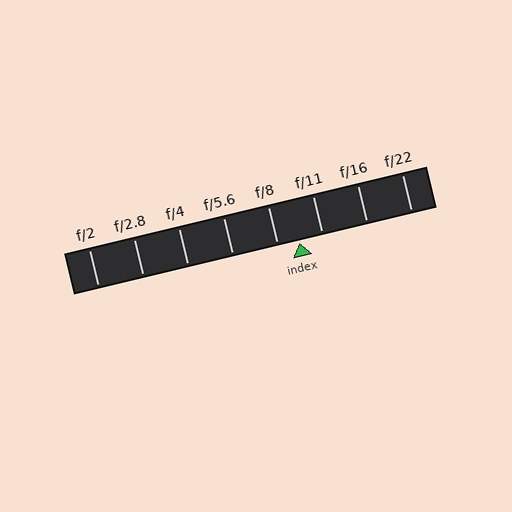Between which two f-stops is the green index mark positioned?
The index mark is between f/8 and f/11.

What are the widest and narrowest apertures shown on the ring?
The widest aperture shown is f/2 and the narrowest is f/22.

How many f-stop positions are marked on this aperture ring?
There are 8 f-stop positions marked.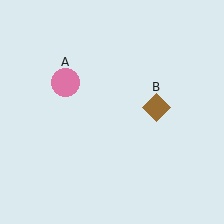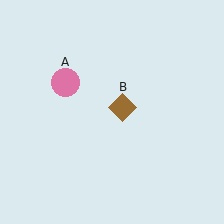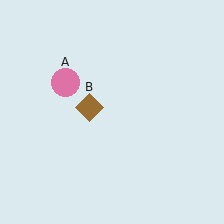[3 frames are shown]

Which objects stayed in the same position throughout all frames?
Pink circle (object A) remained stationary.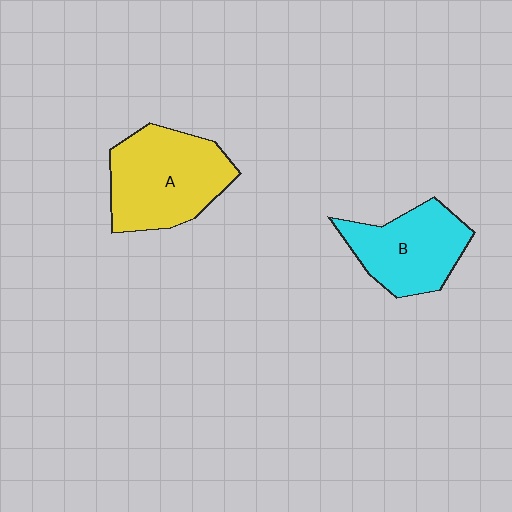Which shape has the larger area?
Shape A (yellow).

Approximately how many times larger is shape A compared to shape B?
Approximately 1.3 times.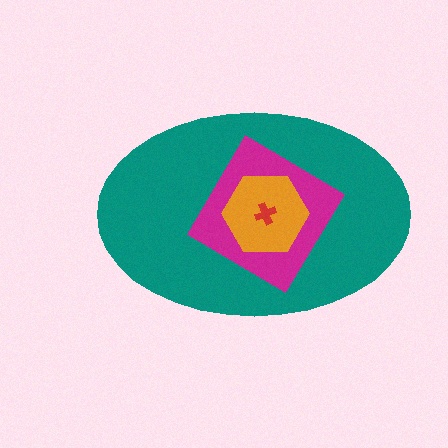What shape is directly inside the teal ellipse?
The magenta diamond.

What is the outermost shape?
The teal ellipse.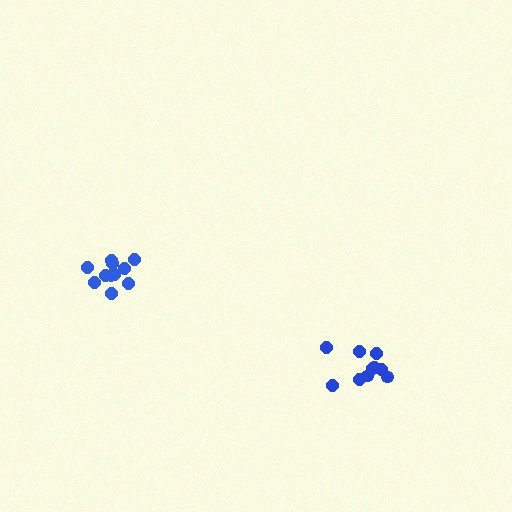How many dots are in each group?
Group 1: 11 dots, Group 2: 10 dots (21 total).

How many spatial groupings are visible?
There are 2 spatial groupings.